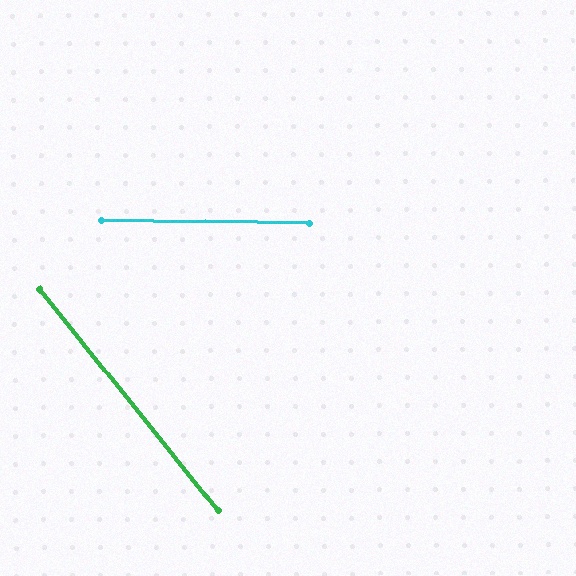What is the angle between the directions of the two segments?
Approximately 50 degrees.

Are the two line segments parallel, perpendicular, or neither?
Neither parallel nor perpendicular — they differ by about 50°.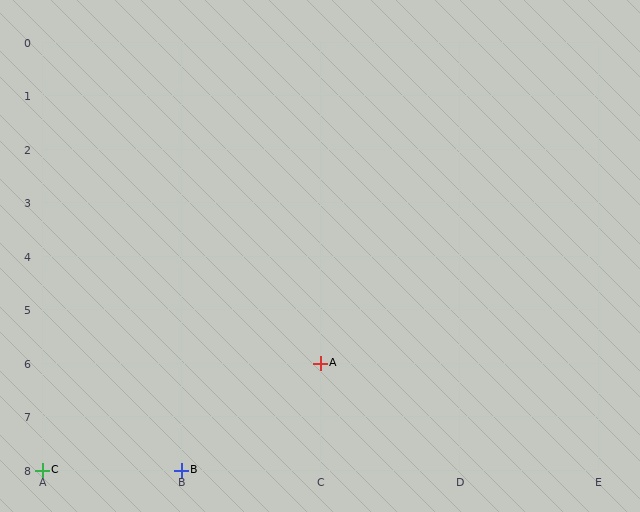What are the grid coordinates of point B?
Point B is at grid coordinates (B, 8).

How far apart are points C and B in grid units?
Points C and B are 1 column apart.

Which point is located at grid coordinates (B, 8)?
Point B is at (B, 8).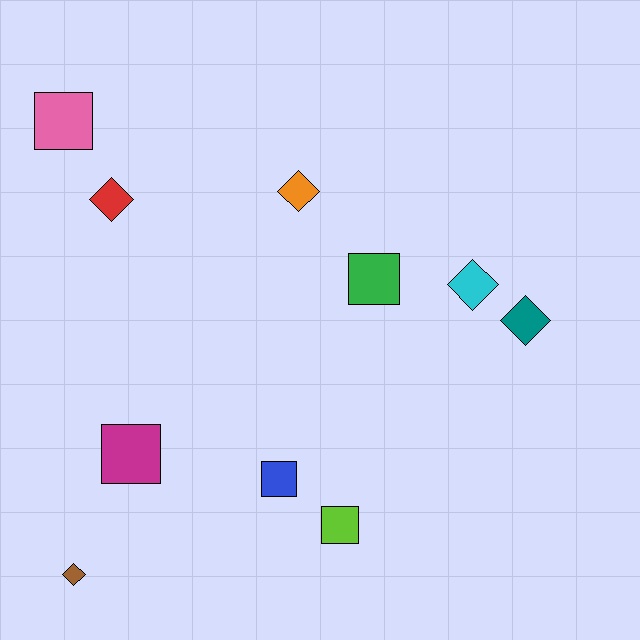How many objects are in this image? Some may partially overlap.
There are 10 objects.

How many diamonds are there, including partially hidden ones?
There are 5 diamonds.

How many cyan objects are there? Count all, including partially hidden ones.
There is 1 cyan object.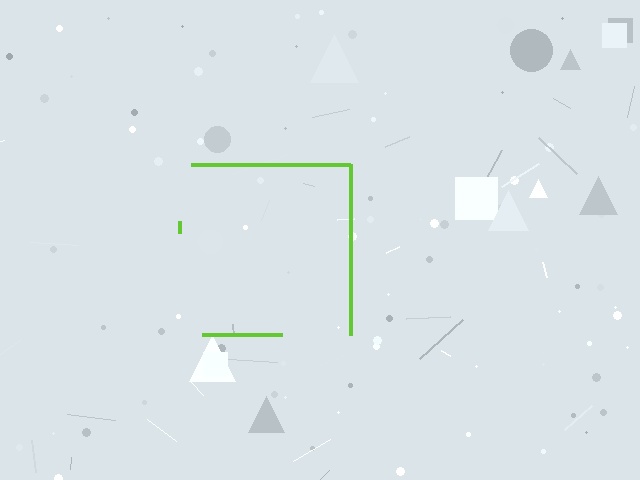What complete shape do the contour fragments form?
The contour fragments form a square.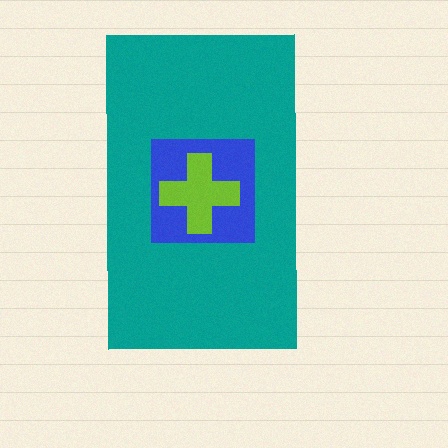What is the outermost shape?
The teal rectangle.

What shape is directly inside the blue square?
The lime cross.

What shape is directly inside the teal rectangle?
The blue square.